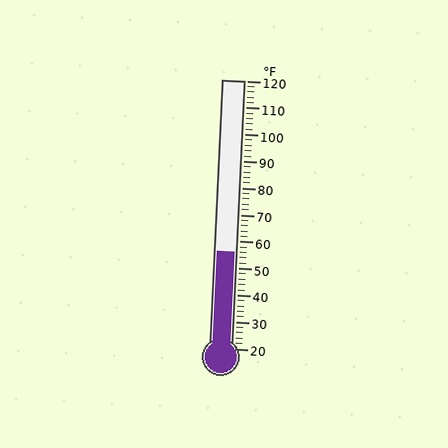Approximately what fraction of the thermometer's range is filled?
The thermometer is filled to approximately 35% of its range.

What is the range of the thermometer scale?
The thermometer scale ranges from 20°F to 120°F.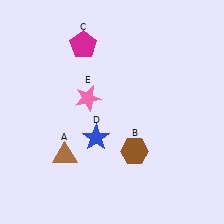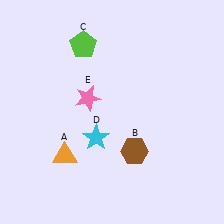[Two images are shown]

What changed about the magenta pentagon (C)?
In Image 1, C is magenta. In Image 2, it changed to lime.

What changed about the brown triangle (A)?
In Image 1, A is brown. In Image 2, it changed to orange.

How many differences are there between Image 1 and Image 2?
There are 3 differences between the two images.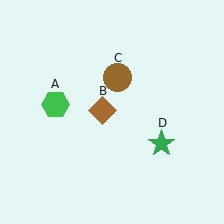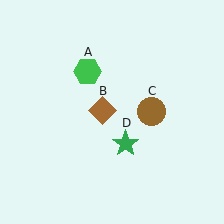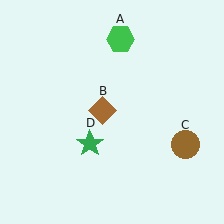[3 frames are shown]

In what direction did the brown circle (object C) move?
The brown circle (object C) moved down and to the right.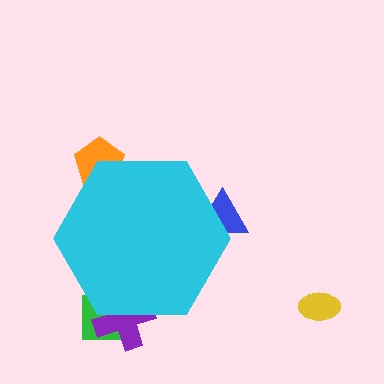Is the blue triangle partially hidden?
Yes, the blue triangle is partially hidden behind the cyan hexagon.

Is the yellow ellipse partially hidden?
No, the yellow ellipse is fully visible.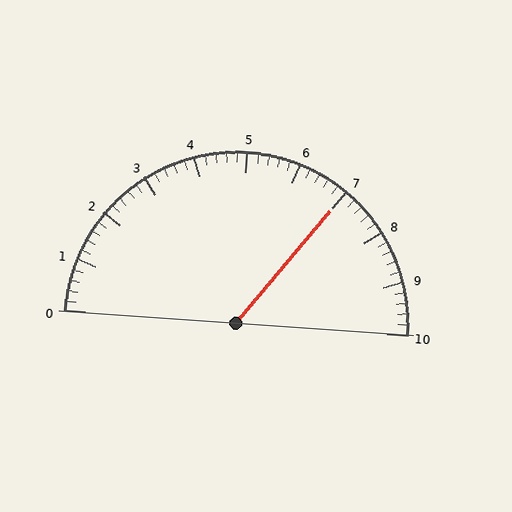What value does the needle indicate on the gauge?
The needle indicates approximately 7.0.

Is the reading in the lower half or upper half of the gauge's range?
The reading is in the upper half of the range (0 to 10).